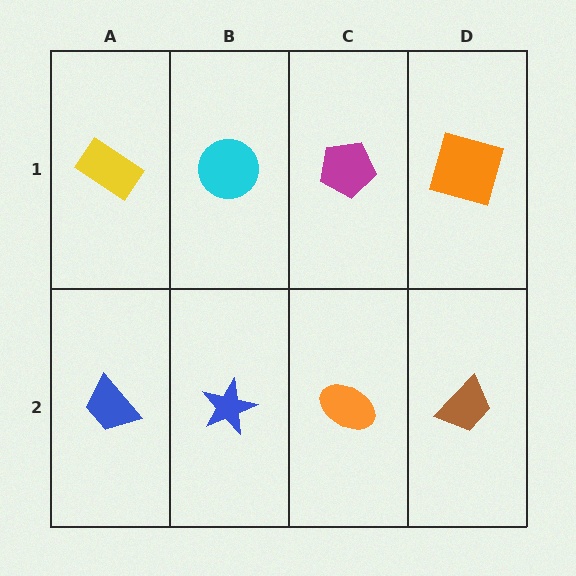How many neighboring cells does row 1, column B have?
3.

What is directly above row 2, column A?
A yellow rectangle.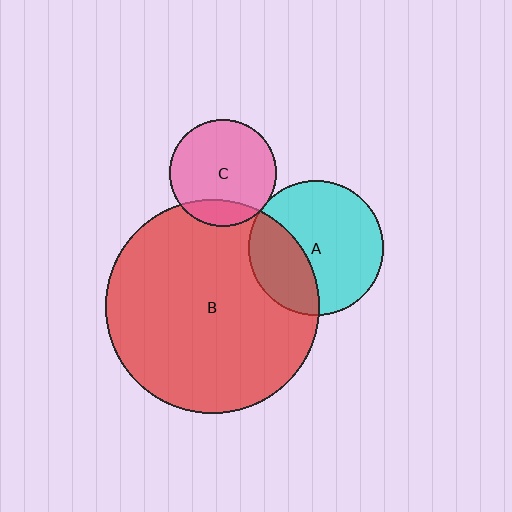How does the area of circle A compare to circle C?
Approximately 1.6 times.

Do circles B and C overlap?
Yes.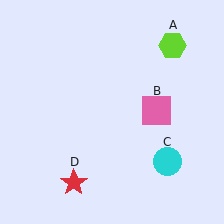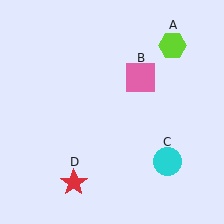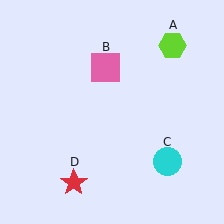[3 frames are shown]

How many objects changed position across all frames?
1 object changed position: pink square (object B).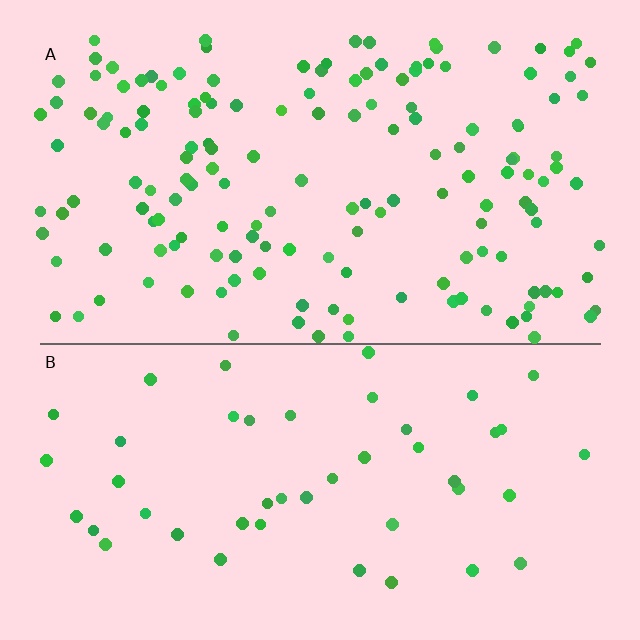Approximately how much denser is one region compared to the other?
Approximately 3.3× — region A over region B.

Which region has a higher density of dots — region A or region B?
A (the top).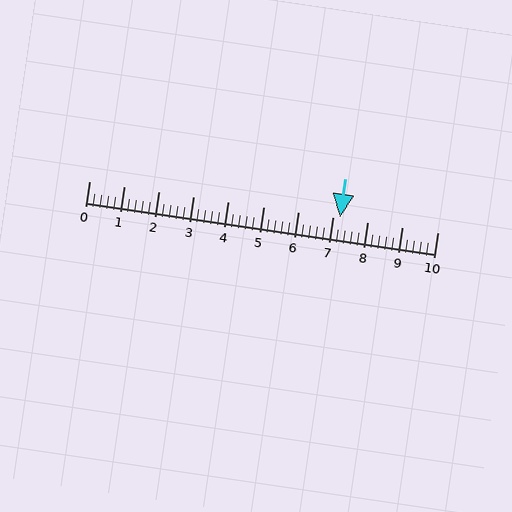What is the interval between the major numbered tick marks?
The major tick marks are spaced 1 units apart.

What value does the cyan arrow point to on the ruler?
The cyan arrow points to approximately 7.2.